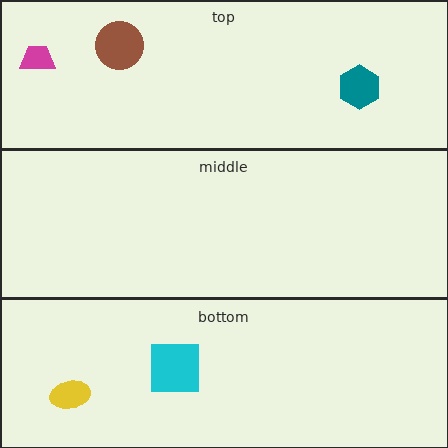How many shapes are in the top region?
3.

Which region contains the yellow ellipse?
The bottom region.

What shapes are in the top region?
The magenta trapezoid, the brown circle, the teal hexagon.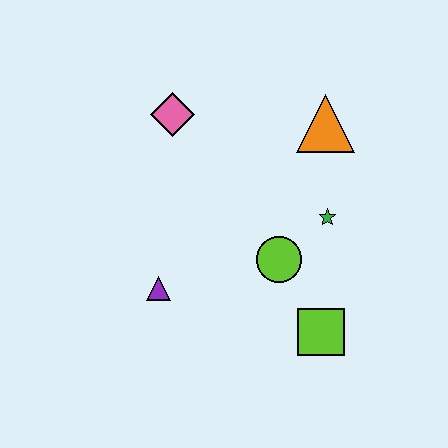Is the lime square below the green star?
Yes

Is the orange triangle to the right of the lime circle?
Yes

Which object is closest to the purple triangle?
The lime circle is closest to the purple triangle.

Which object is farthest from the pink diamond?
The lime square is farthest from the pink diamond.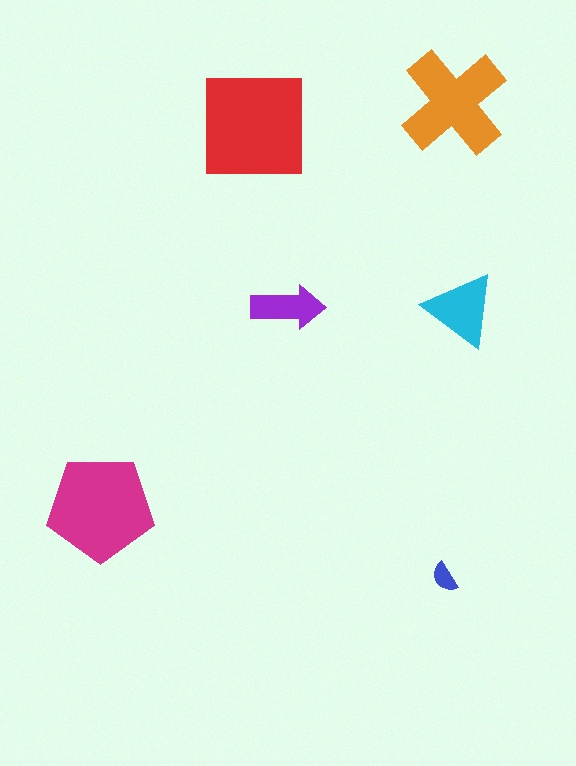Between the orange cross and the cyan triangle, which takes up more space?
The orange cross.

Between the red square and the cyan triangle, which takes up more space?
The red square.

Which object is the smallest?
The blue semicircle.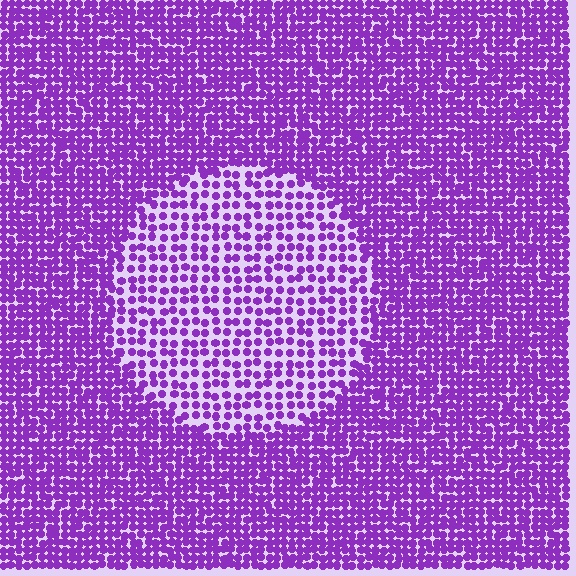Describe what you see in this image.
The image contains small purple elements arranged at two different densities. A circle-shaped region is visible where the elements are less densely packed than the surrounding area.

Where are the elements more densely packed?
The elements are more densely packed outside the circle boundary.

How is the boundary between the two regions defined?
The boundary is defined by a change in element density (approximately 1.9x ratio). All elements are the same color, size, and shape.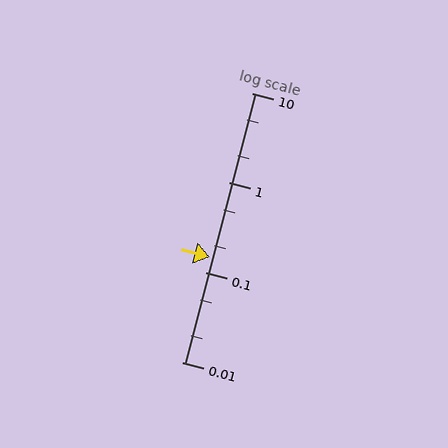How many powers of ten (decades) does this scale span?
The scale spans 3 decades, from 0.01 to 10.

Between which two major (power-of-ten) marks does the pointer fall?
The pointer is between 0.1 and 1.